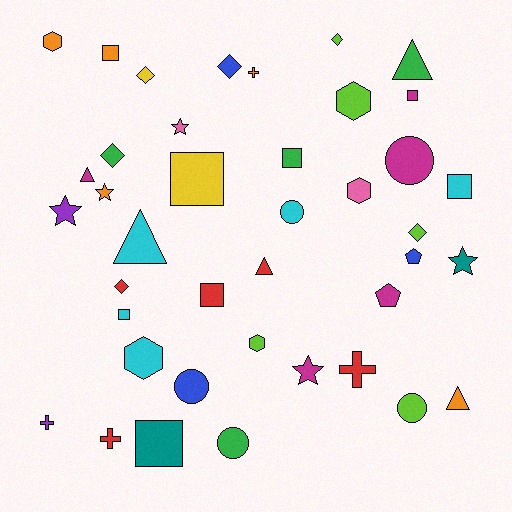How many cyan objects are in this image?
There are 5 cyan objects.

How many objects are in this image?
There are 40 objects.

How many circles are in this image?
There are 5 circles.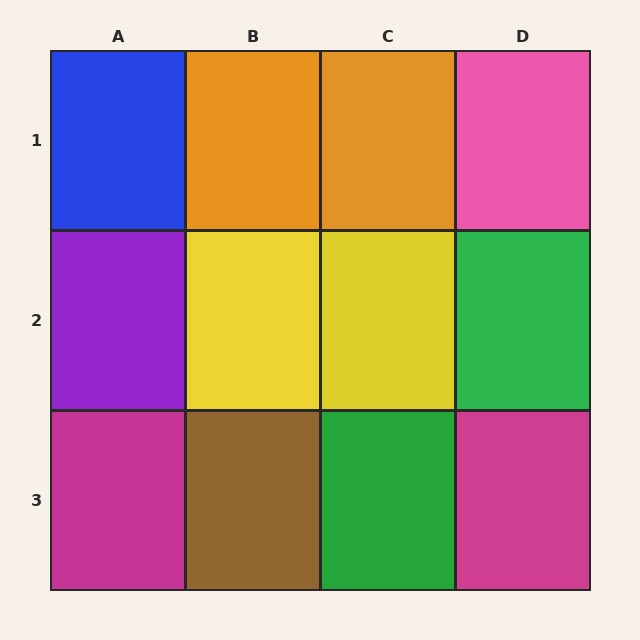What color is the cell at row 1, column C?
Orange.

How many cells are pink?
1 cell is pink.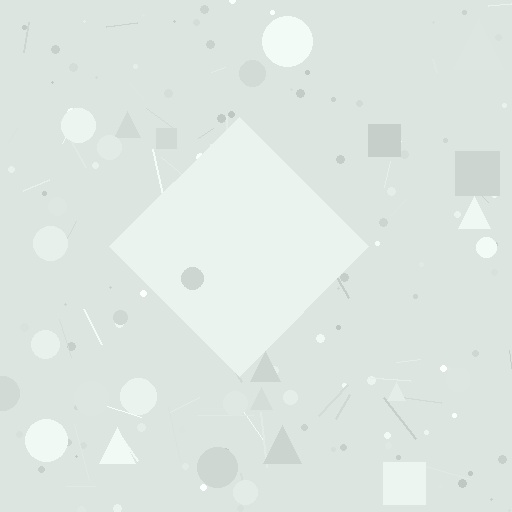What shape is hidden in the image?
A diamond is hidden in the image.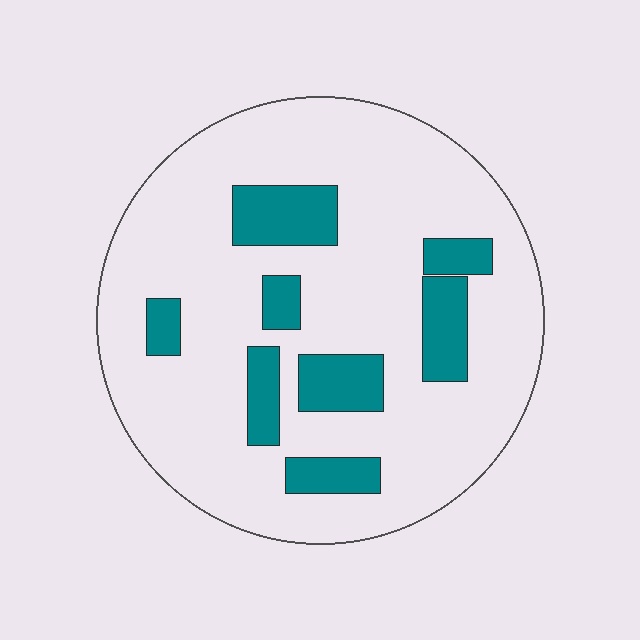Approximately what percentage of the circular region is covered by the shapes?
Approximately 20%.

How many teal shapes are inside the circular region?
8.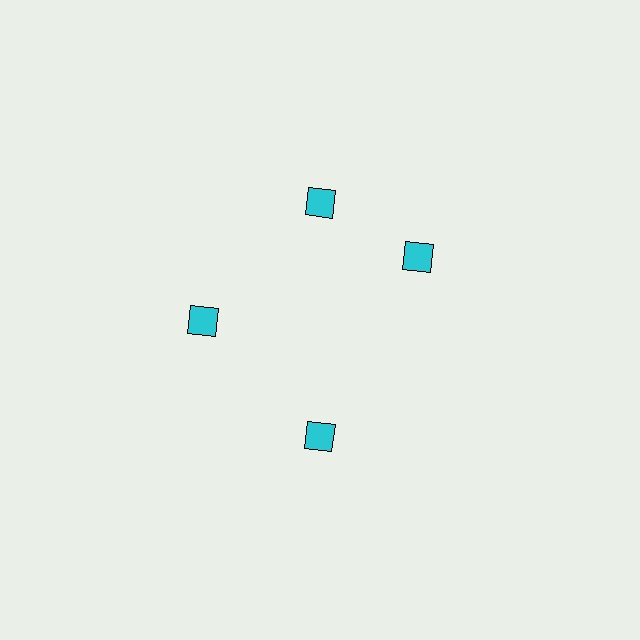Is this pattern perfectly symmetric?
No. The 4 cyan diamonds are arranged in a ring, but one element near the 3 o'clock position is rotated out of alignment along the ring, breaking the 4-fold rotational symmetry.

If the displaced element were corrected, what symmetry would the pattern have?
It would have 4-fold rotational symmetry — the pattern would map onto itself every 90 degrees.